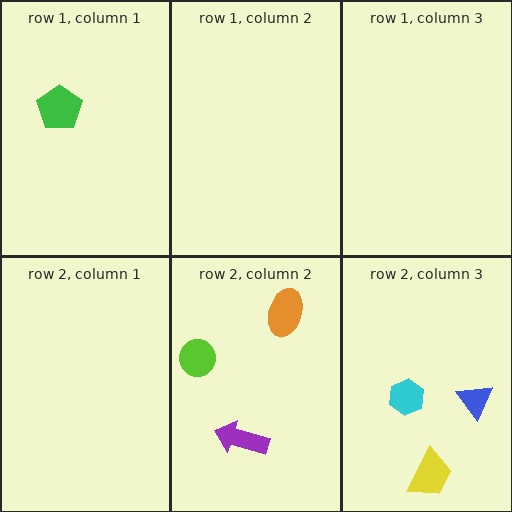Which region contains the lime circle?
The row 2, column 2 region.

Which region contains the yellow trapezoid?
The row 2, column 3 region.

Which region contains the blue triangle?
The row 2, column 3 region.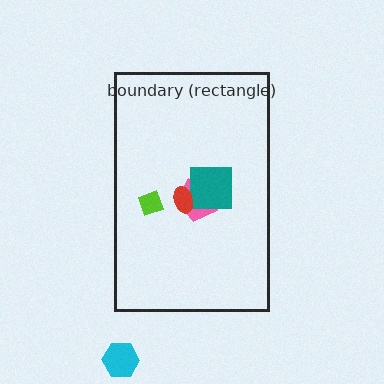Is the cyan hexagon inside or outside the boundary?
Outside.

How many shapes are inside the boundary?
4 inside, 1 outside.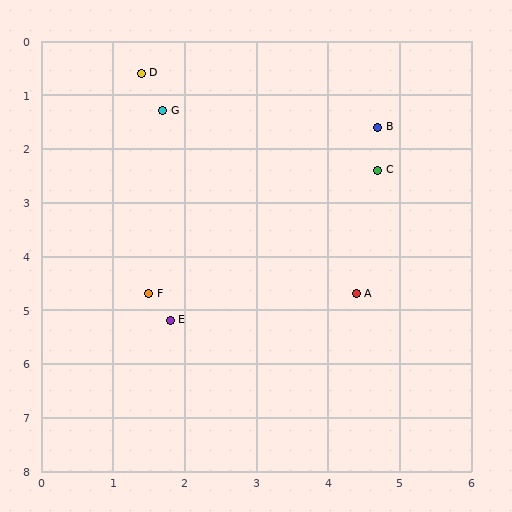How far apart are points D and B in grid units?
Points D and B are about 3.4 grid units apart.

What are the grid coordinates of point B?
Point B is at approximately (4.7, 1.6).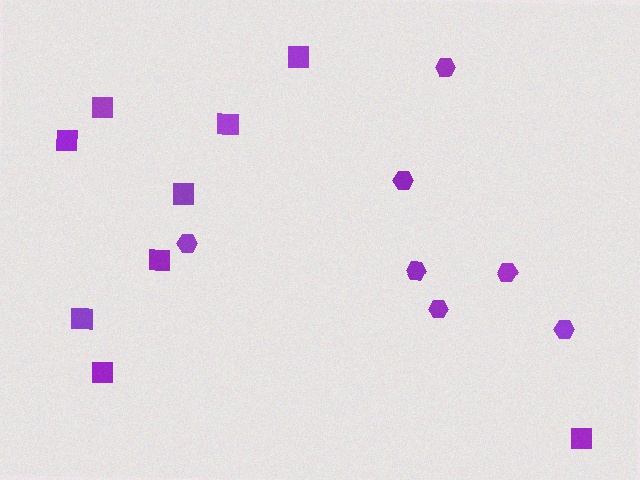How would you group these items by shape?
There are 2 groups: one group of hexagons (7) and one group of squares (9).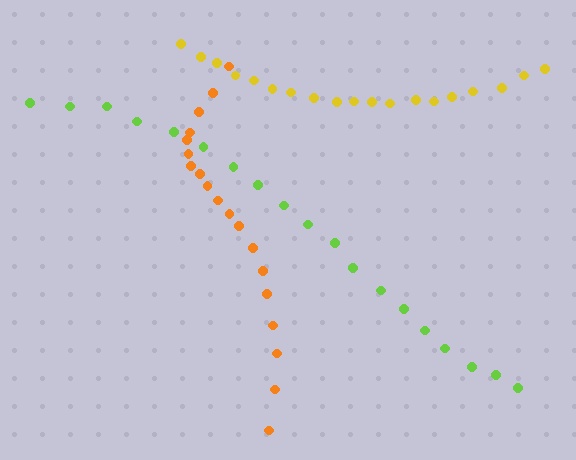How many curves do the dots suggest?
There are 3 distinct paths.